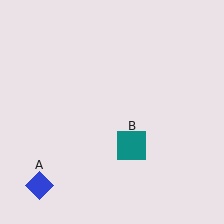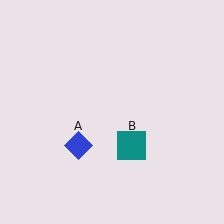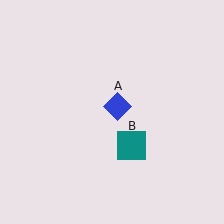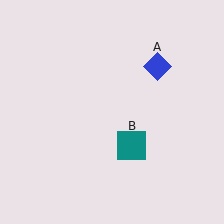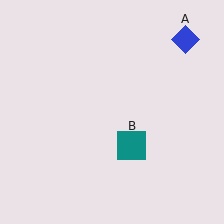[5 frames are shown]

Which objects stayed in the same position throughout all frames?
Teal square (object B) remained stationary.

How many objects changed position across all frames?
1 object changed position: blue diamond (object A).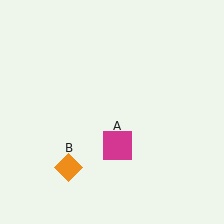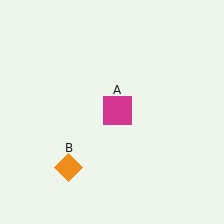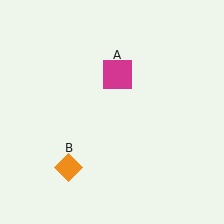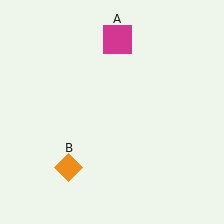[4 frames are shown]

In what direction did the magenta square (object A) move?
The magenta square (object A) moved up.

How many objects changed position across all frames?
1 object changed position: magenta square (object A).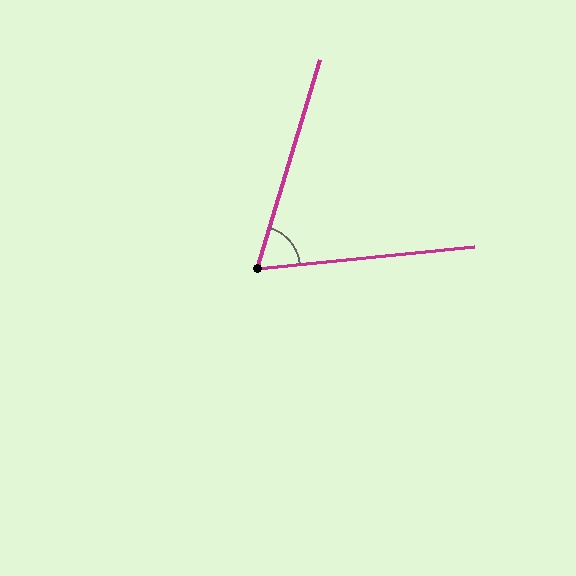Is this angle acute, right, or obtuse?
It is acute.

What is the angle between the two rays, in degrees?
Approximately 67 degrees.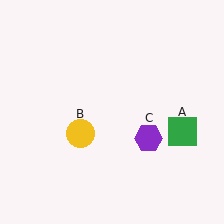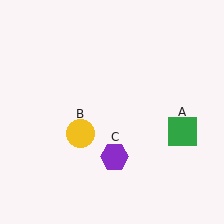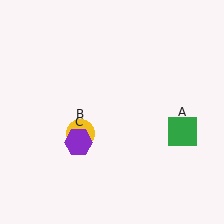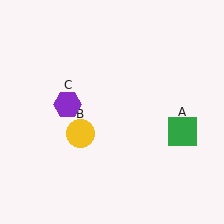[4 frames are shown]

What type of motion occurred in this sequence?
The purple hexagon (object C) rotated clockwise around the center of the scene.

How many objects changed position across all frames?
1 object changed position: purple hexagon (object C).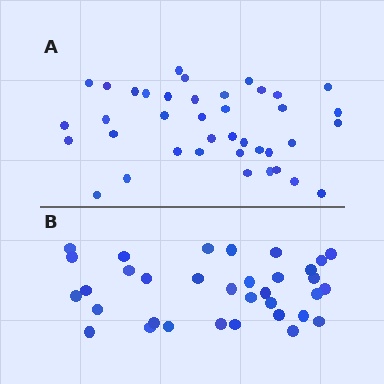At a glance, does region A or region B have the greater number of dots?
Region A (the top region) has more dots.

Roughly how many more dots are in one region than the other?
Region A has about 5 more dots than region B.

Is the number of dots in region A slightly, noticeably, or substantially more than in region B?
Region A has only slightly more — the two regions are fairly close. The ratio is roughly 1.1 to 1.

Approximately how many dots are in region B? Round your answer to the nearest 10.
About 30 dots. (The exact count is 34, which rounds to 30.)